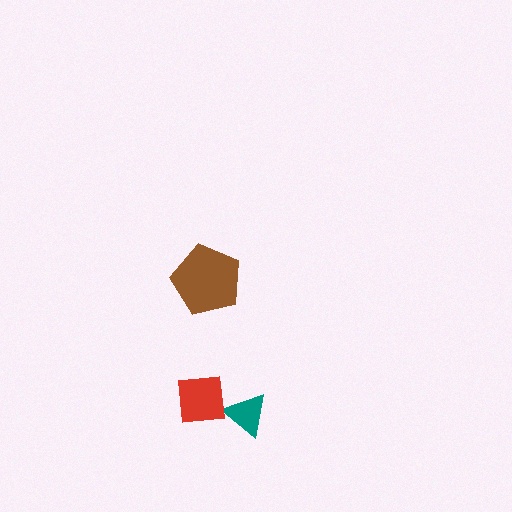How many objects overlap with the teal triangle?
1 object overlaps with the teal triangle.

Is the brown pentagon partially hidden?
No, no other shape covers it.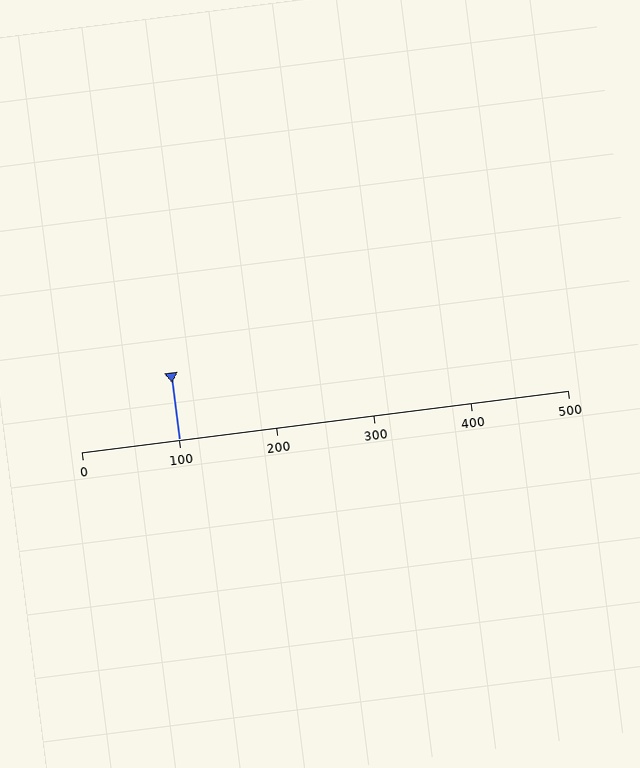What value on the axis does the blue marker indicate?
The marker indicates approximately 100.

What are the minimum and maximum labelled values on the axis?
The axis runs from 0 to 500.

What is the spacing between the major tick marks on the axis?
The major ticks are spaced 100 apart.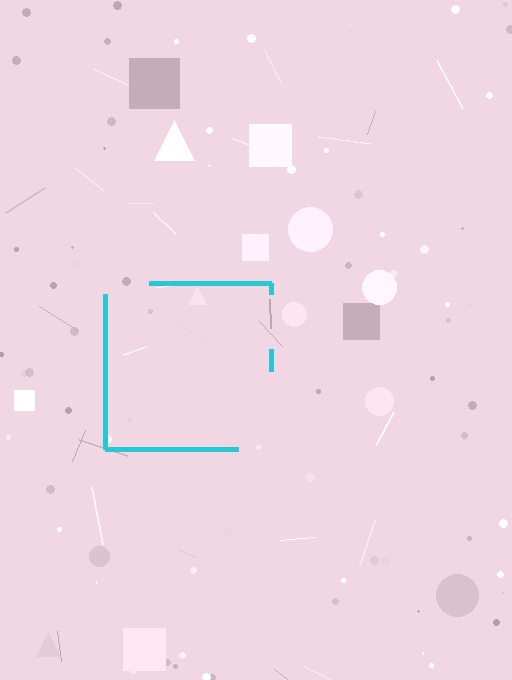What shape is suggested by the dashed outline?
The dashed outline suggests a square.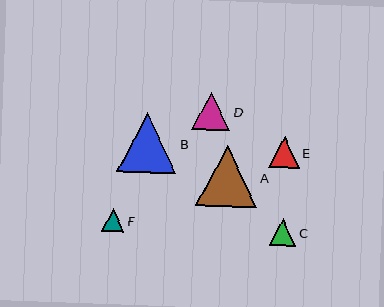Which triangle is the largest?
Triangle A is the largest with a size of approximately 61 pixels.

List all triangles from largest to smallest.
From largest to smallest: A, B, D, E, C, F.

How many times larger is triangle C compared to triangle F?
Triangle C is approximately 1.1 times the size of triangle F.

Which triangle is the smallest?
Triangle F is the smallest with a size of approximately 23 pixels.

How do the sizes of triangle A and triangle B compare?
Triangle A and triangle B are approximately the same size.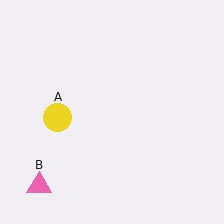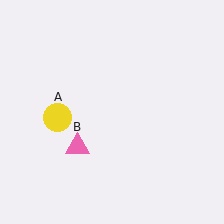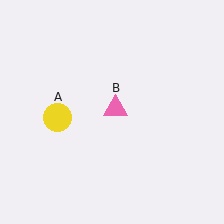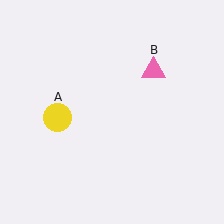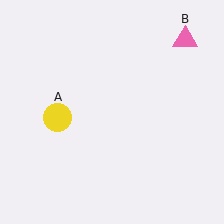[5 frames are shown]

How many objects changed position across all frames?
1 object changed position: pink triangle (object B).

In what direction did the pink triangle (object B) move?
The pink triangle (object B) moved up and to the right.